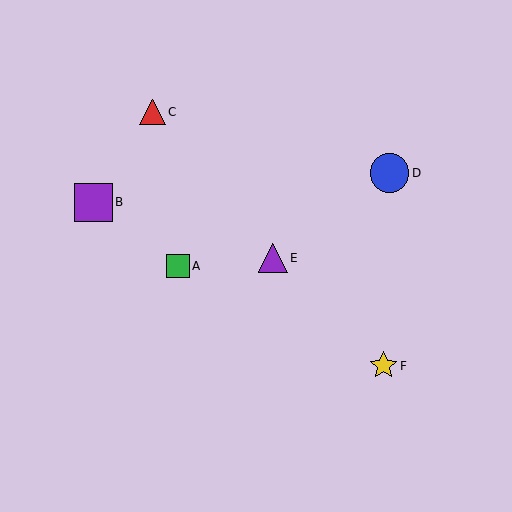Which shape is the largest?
The blue circle (labeled D) is the largest.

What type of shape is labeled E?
Shape E is a purple triangle.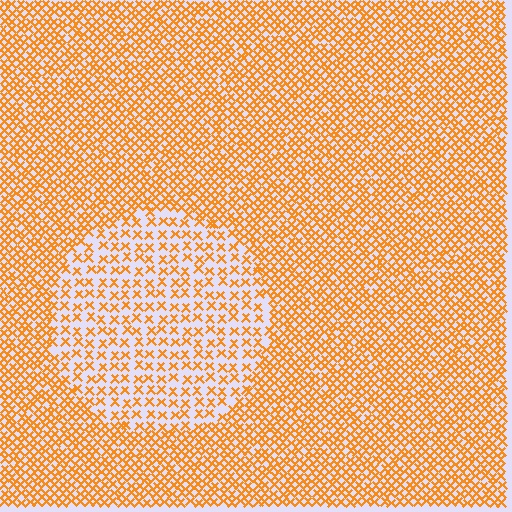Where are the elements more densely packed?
The elements are more densely packed outside the circle boundary.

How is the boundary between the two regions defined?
The boundary is defined by a change in element density (approximately 2.0x ratio). All elements are the same color, size, and shape.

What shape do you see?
I see a circle.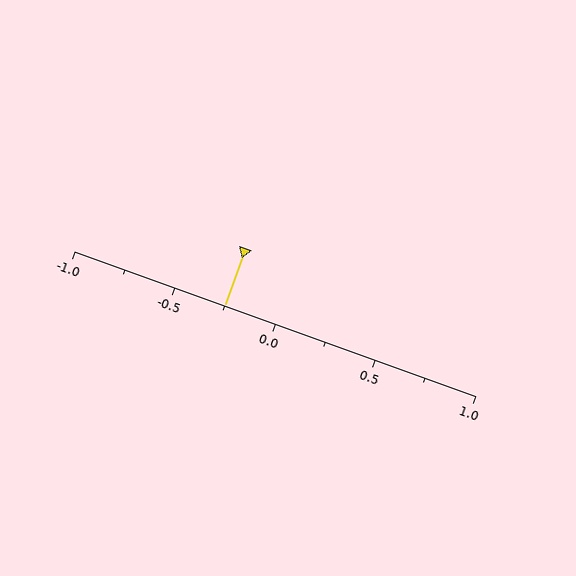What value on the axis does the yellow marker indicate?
The marker indicates approximately -0.25.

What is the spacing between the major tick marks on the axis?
The major ticks are spaced 0.5 apart.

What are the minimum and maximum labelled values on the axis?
The axis runs from -1.0 to 1.0.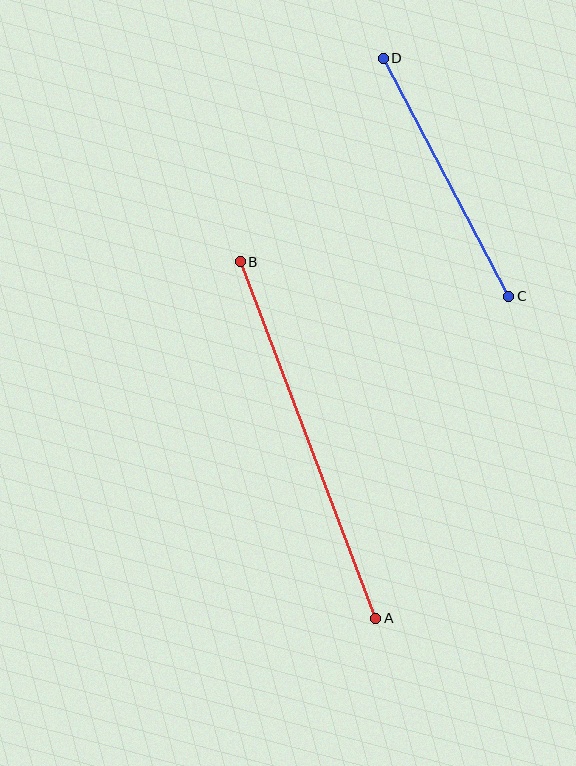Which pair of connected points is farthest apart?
Points A and B are farthest apart.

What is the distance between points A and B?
The distance is approximately 382 pixels.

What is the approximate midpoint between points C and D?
The midpoint is at approximately (446, 177) pixels.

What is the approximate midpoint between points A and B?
The midpoint is at approximately (308, 440) pixels.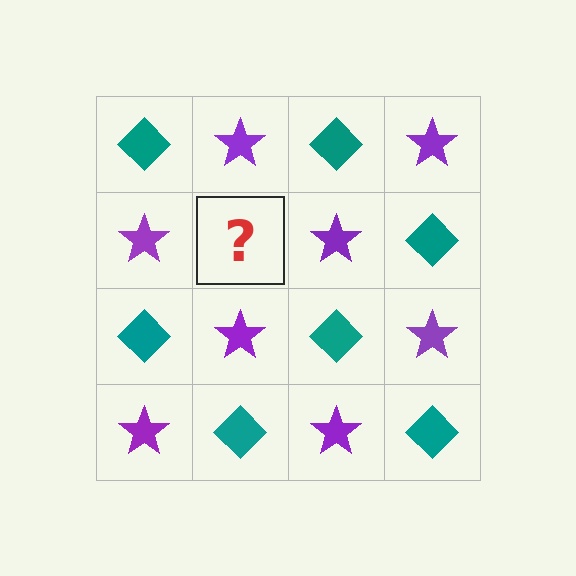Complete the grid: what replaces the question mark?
The question mark should be replaced with a teal diamond.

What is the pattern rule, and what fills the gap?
The rule is that it alternates teal diamond and purple star in a checkerboard pattern. The gap should be filled with a teal diamond.